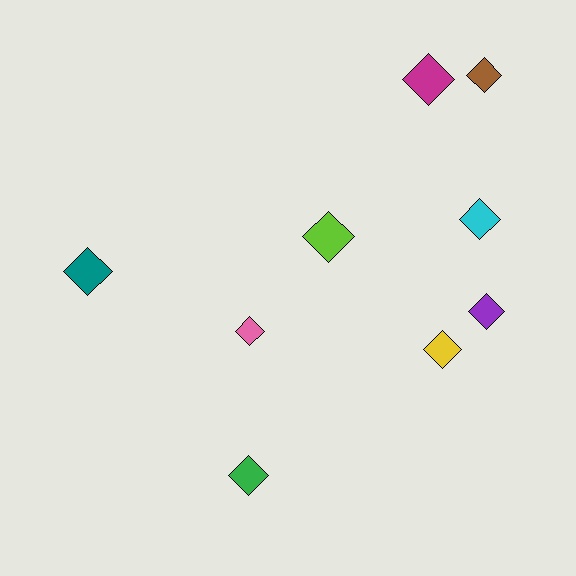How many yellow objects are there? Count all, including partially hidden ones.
There is 1 yellow object.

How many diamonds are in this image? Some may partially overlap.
There are 9 diamonds.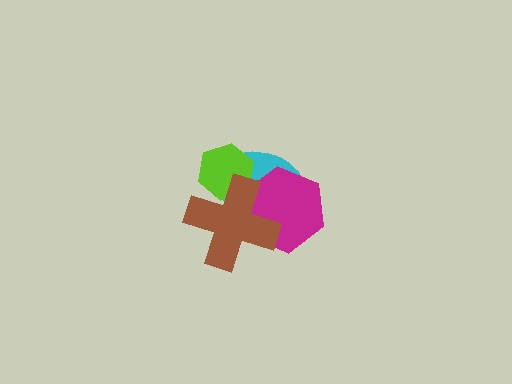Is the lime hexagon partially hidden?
Yes, it is partially covered by another shape.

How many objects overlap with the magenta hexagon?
2 objects overlap with the magenta hexagon.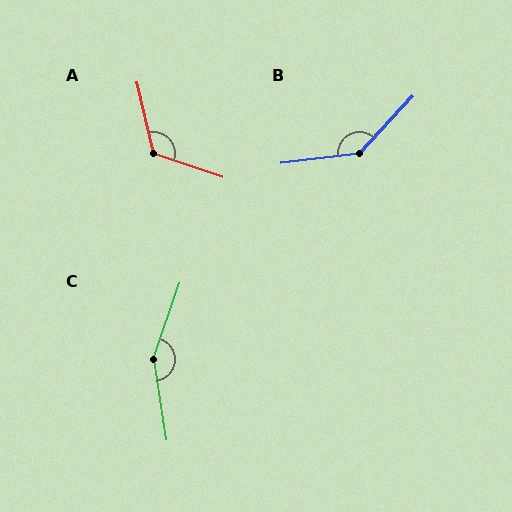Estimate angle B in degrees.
Approximately 140 degrees.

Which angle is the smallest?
A, at approximately 121 degrees.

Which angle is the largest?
C, at approximately 152 degrees.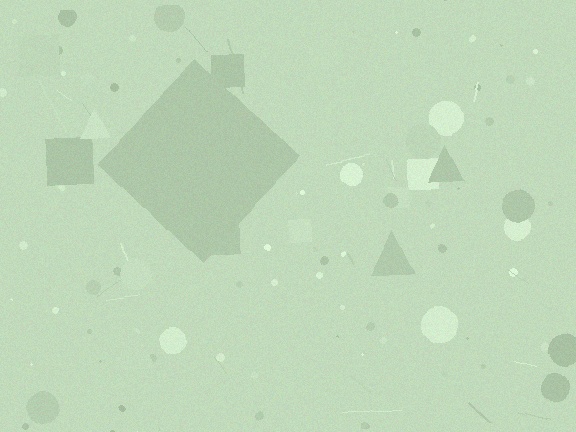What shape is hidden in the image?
A diamond is hidden in the image.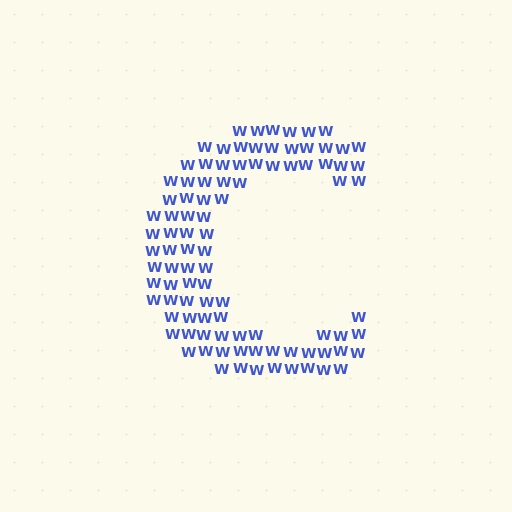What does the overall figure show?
The overall figure shows the letter C.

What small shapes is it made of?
It is made of small letter W's.